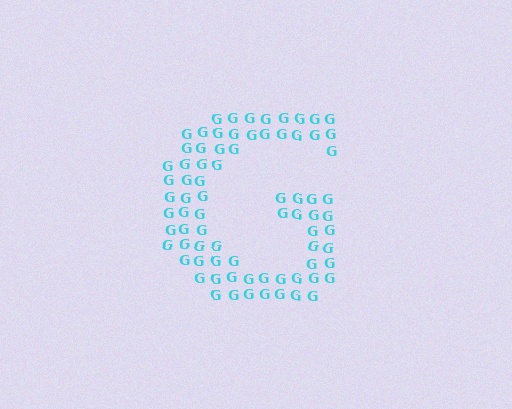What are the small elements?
The small elements are letter G's.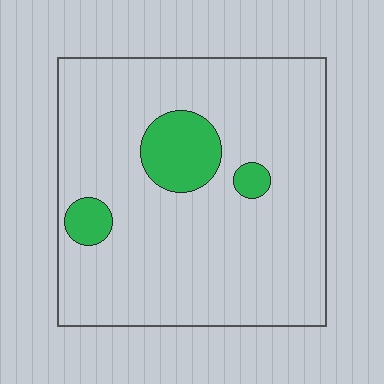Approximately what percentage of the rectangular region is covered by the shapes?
Approximately 10%.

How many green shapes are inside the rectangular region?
3.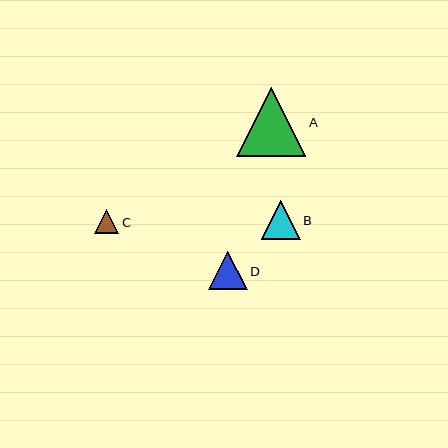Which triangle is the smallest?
Triangle C is the smallest with a size of approximately 24 pixels.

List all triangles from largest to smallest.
From largest to smallest: A, B, D, C.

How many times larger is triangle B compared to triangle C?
Triangle B is approximately 1.6 times the size of triangle C.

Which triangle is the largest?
Triangle A is the largest with a size of approximately 69 pixels.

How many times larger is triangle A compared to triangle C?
Triangle A is approximately 2.9 times the size of triangle C.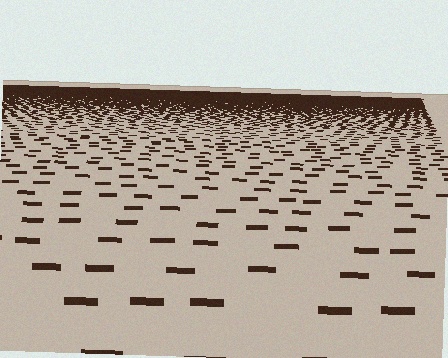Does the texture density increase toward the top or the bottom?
Density increases toward the top.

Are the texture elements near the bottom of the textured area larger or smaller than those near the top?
Larger. Near the bottom, elements are closer to the viewer and appear at a bigger on-screen size.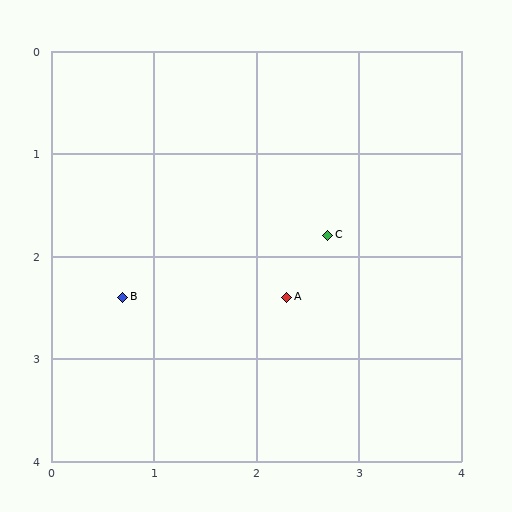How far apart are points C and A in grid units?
Points C and A are about 0.7 grid units apart.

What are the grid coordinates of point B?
Point B is at approximately (0.7, 2.4).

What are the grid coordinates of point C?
Point C is at approximately (2.7, 1.8).